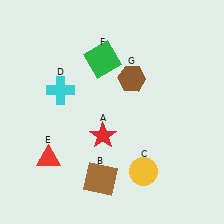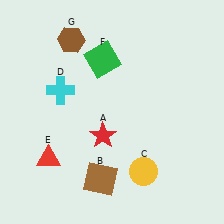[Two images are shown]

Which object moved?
The brown hexagon (G) moved left.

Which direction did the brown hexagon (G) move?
The brown hexagon (G) moved left.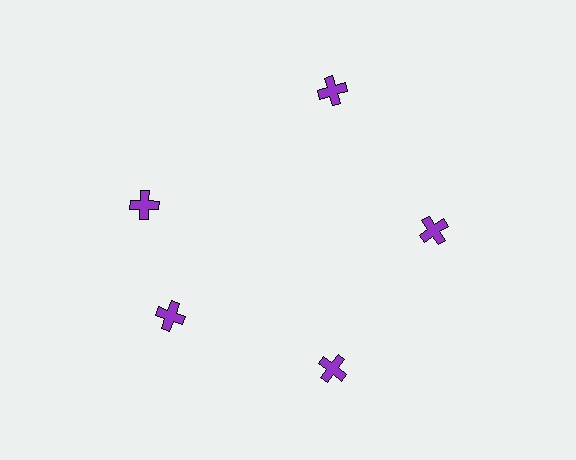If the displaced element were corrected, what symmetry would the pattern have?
It would have 5-fold rotational symmetry — the pattern would map onto itself every 72 degrees.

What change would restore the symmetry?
The symmetry would be restored by rotating it back into even spacing with its neighbors so that all 5 crosses sit at equal angles and equal distance from the center.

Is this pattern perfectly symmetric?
No. The 5 purple crosses are arranged in a ring, but one element near the 10 o'clock position is rotated out of alignment along the ring, breaking the 5-fold rotational symmetry.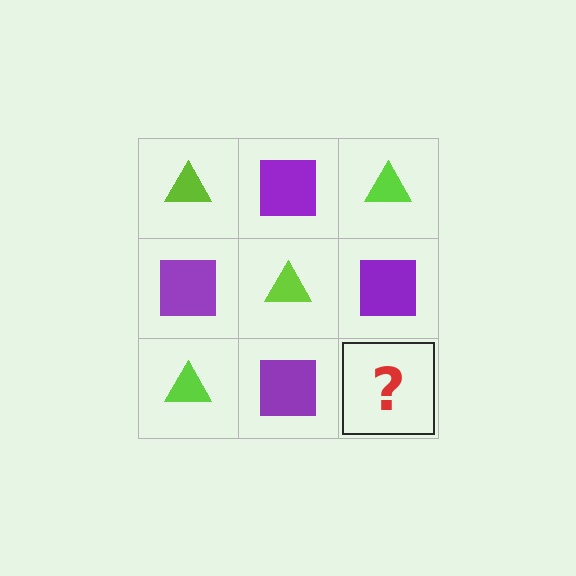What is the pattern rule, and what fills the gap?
The rule is that it alternates lime triangle and purple square in a checkerboard pattern. The gap should be filled with a lime triangle.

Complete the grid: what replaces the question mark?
The question mark should be replaced with a lime triangle.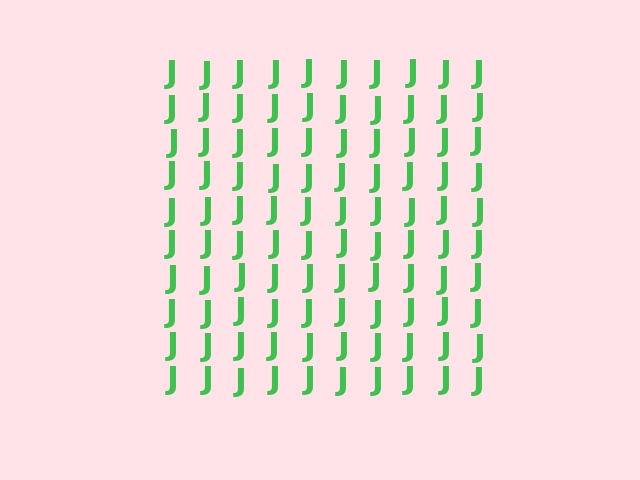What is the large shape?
The large shape is a square.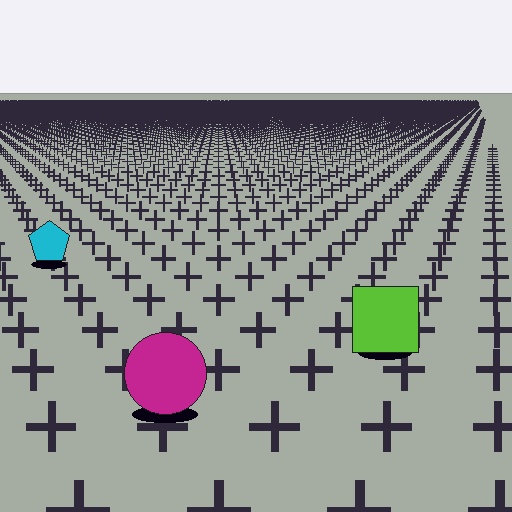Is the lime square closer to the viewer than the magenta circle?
No. The magenta circle is closer — you can tell from the texture gradient: the ground texture is coarser near it.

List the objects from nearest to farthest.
From nearest to farthest: the magenta circle, the lime square, the cyan pentagon.